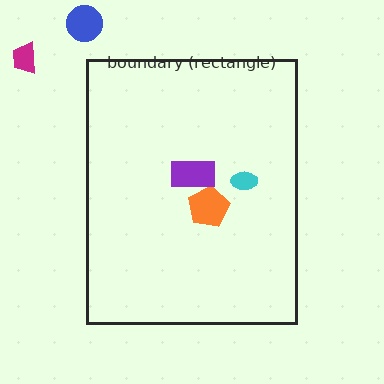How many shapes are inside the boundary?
3 inside, 2 outside.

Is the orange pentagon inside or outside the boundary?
Inside.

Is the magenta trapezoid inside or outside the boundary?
Outside.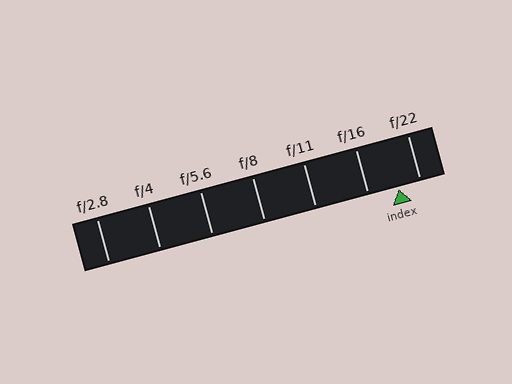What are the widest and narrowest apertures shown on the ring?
The widest aperture shown is f/2.8 and the narrowest is f/22.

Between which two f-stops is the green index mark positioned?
The index mark is between f/16 and f/22.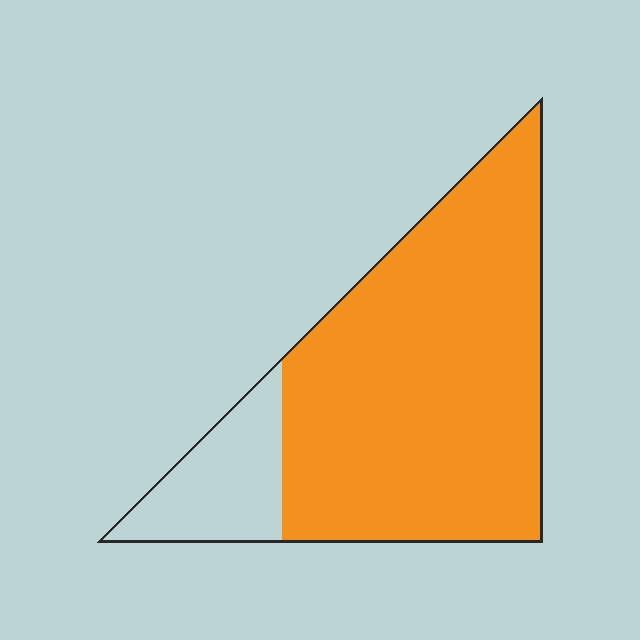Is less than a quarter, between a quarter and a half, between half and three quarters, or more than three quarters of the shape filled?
More than three quarters.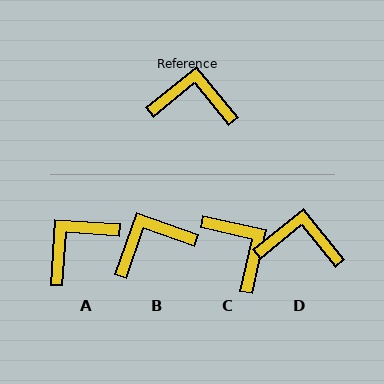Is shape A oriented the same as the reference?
No, it is off by about 47 degrees.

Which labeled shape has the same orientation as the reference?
D.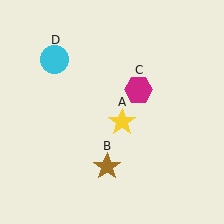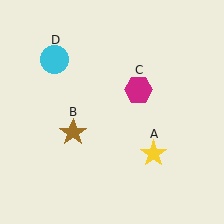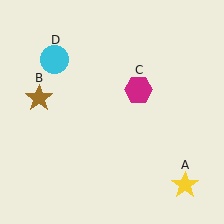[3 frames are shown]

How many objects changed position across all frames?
2 objects changed position: yellow star (object A), brown star (object B).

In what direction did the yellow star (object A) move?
The yellow star (object A) moved down and to the right.